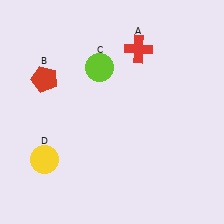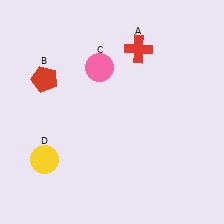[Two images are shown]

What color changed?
The circle (C) changed from lime in Image 1 to pink in Image 2.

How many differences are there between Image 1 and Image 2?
There is 1 difference between the two images.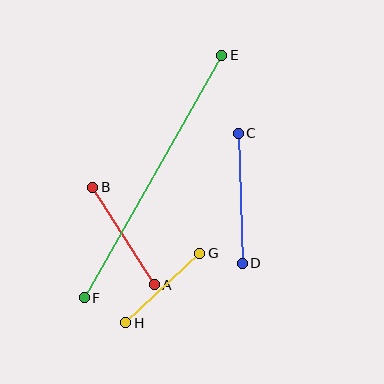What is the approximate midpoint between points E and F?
The midpoint is at approximately (153, 176) pixels.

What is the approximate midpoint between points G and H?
The midpoint is at approximately (163, 288) pixels.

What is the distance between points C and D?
The distance is approximately 130 pixels.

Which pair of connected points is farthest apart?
Points E and F are farthest apart.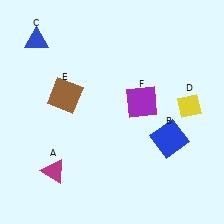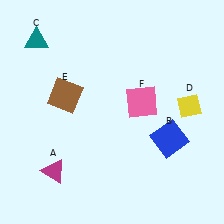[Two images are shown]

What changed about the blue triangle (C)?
In Image 1, C is blue. In Image 2, it changed to teal.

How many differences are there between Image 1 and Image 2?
There are 2 differences between the two images.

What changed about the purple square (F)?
In Image 1, F is purple. In Image 2, it changed to pink.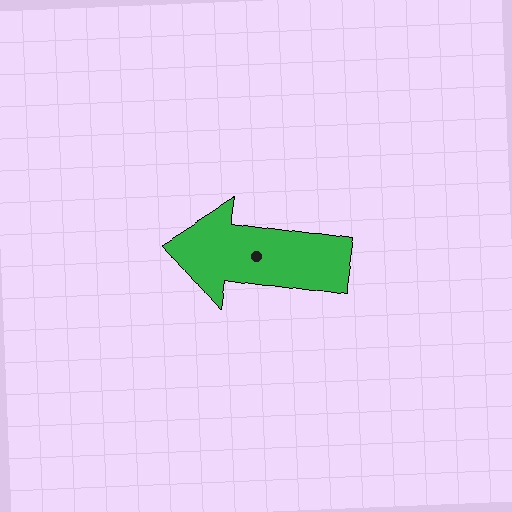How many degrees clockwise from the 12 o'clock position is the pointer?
Approximately 278 degrees.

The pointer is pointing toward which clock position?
Roughly 9 o'clock.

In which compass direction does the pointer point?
West.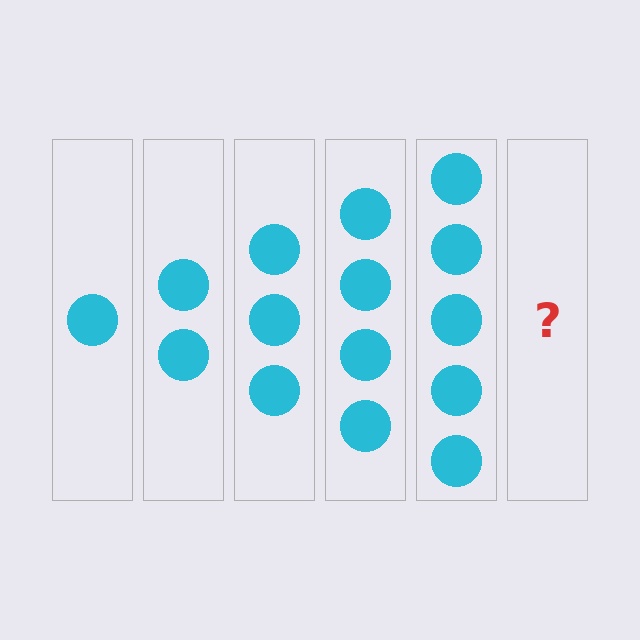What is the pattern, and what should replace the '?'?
The pattern is that each step adds one more circle. The '?' should be 6 circles.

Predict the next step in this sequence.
The next step is 6 circles.